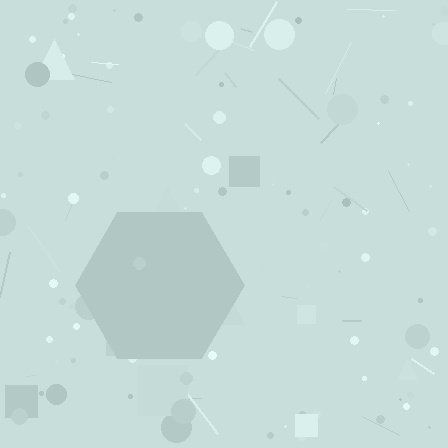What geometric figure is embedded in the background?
A hexagon is embedded in the background.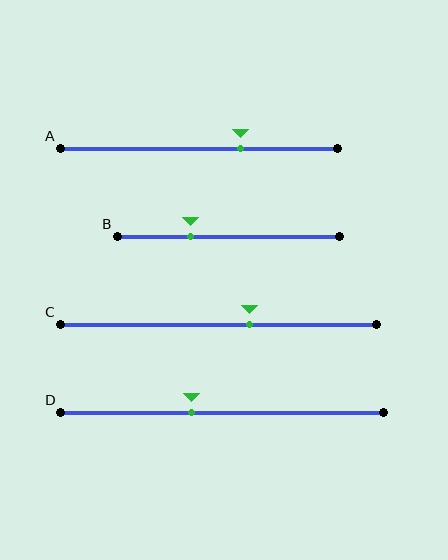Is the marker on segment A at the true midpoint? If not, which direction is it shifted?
No, the marker on segment A is shifted to the right by about 15% of the segment length.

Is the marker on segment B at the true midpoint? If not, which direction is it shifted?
No, the marker on segment B is shifted to the left by about 17% of the segment length.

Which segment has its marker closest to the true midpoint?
Segment D has its marker closest to the true midpoint.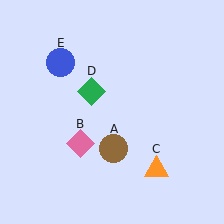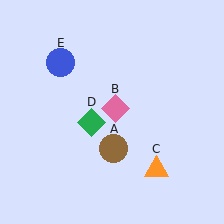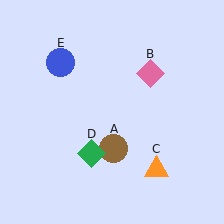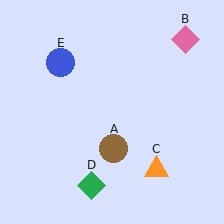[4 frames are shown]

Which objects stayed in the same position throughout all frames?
Brown circle (object A) and orange triangle (object C) and blue circle (object E) remained stationary.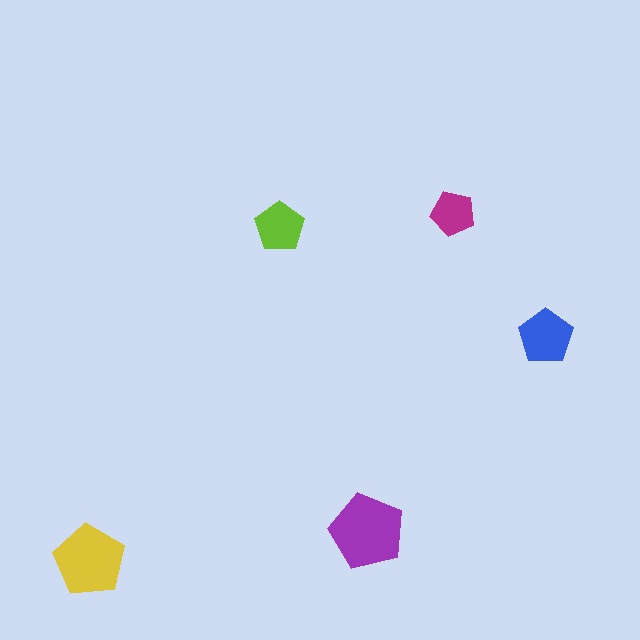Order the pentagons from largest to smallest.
the purple one, the yellow one, the blue one, the lime one, the magenta one.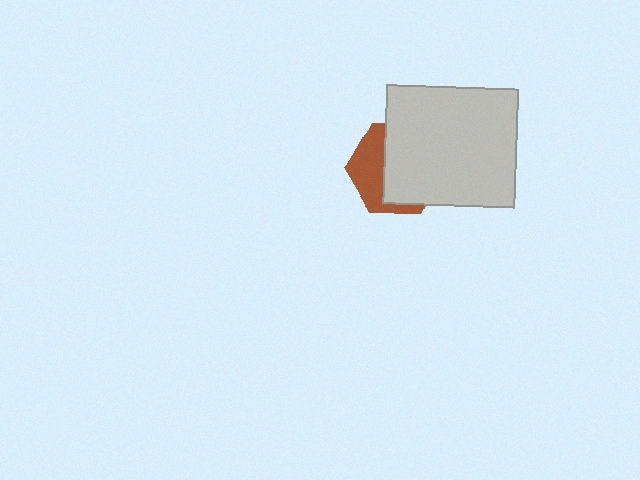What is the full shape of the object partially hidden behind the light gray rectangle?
The partially hidden object is a brown hexagon.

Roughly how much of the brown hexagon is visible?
A small part of it is visible (roughly 40%).